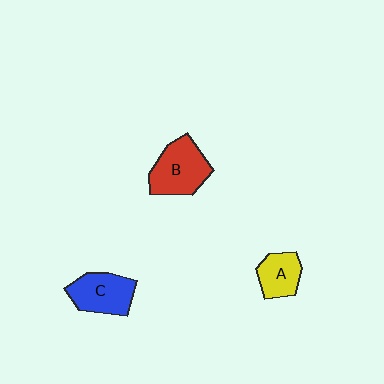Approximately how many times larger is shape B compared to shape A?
Approximately 1.6 times.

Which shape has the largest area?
Shape B (red).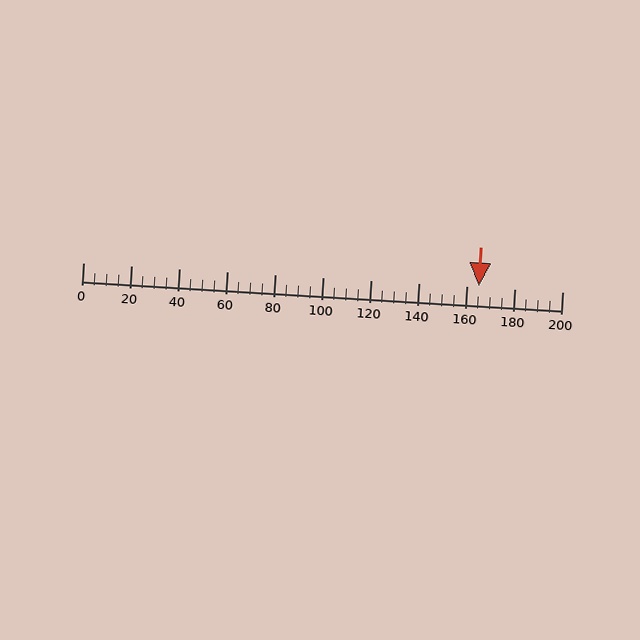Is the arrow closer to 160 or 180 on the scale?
The arrow is closer to 160.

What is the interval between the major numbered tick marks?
The major tick marks are spaced 20 units apart.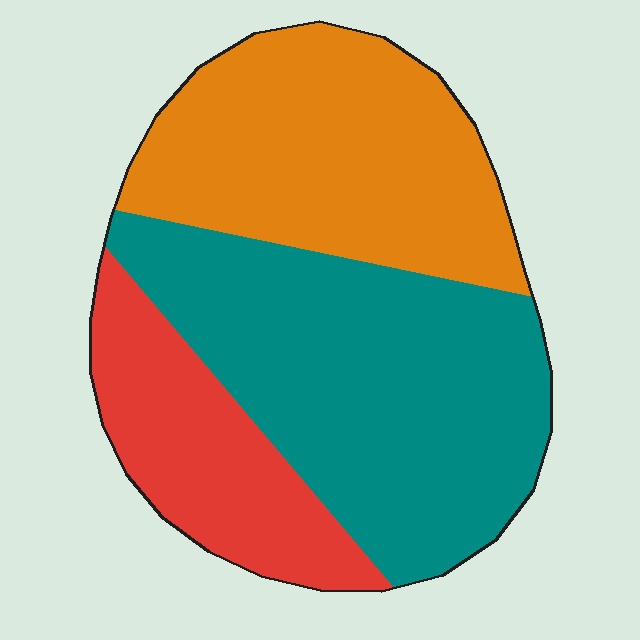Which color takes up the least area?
Red, at roughly 20%.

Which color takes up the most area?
Teal, at roughly 45%.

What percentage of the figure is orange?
Orange covers 35% of the figure.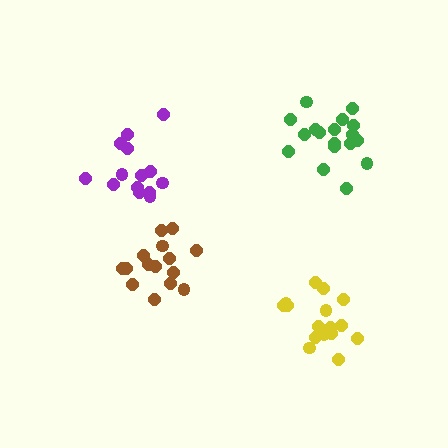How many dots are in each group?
Group 1: 18 dots, Group 2: 14 dots, Group 3: 15 dots, Group 4: 17 dots (64 total).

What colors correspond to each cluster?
The clusters are colored: green, purple, brown, yellow.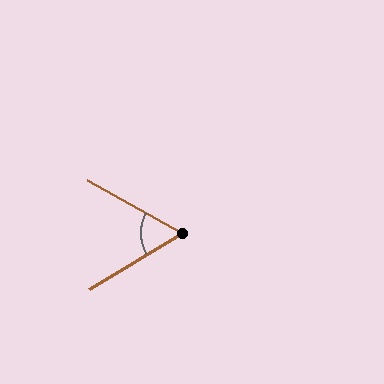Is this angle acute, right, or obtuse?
It is acute.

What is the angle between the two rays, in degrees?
Approximately 60 degrees.